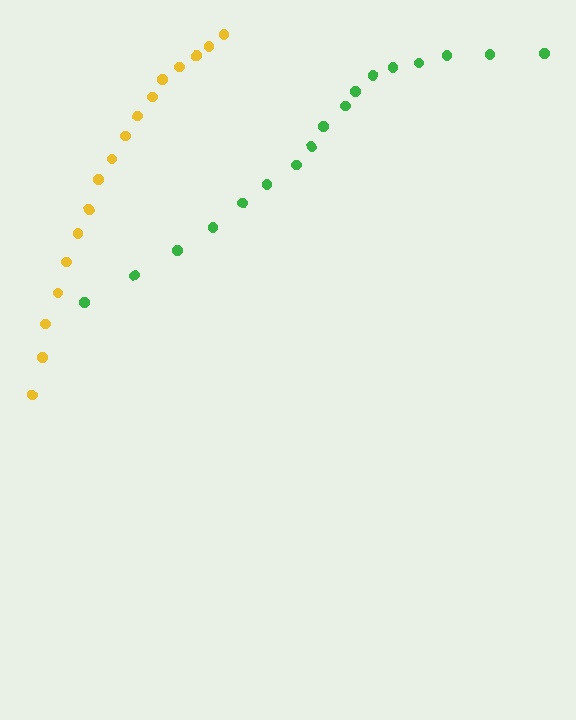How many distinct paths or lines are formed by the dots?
There are 2 distinct paths.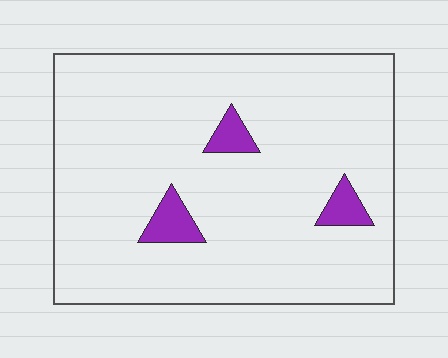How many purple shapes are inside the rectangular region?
3.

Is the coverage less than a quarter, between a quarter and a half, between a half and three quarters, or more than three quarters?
Less than a quarter.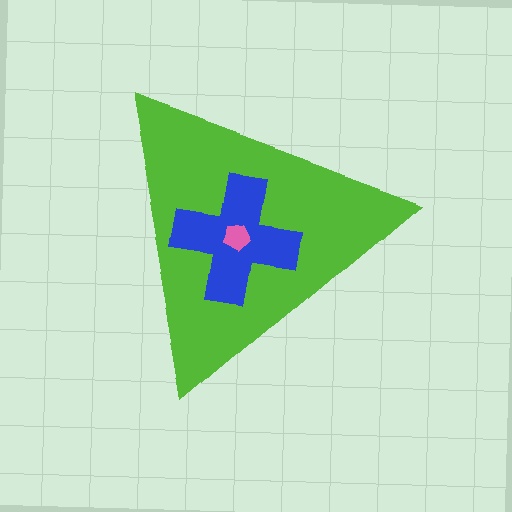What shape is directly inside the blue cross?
The pink pentagon.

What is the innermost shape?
The pink pentagon.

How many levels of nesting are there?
3.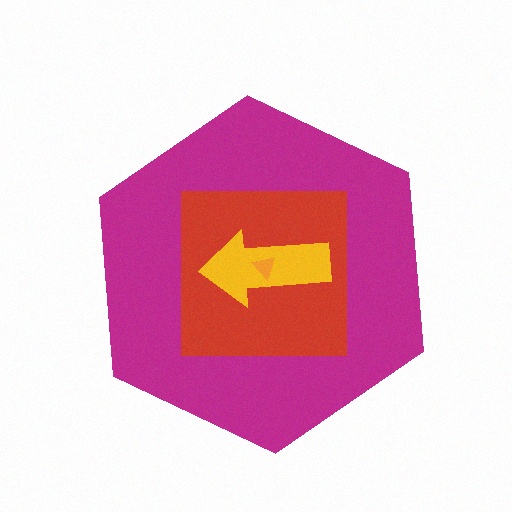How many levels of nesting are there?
4.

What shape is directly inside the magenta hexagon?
The red square.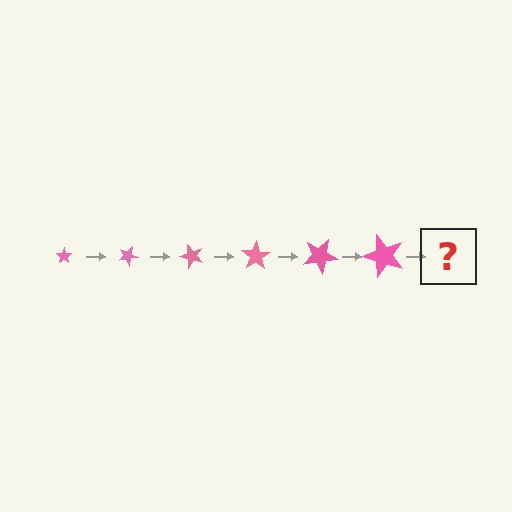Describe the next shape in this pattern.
It should be a star, larger than the previous one and rotated 150 degrees from the start.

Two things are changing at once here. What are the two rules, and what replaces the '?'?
The two rules are that the star grows larger each step and it rotates 25 degrees each step. The '?' should be a star, larger than the previous one and rotated 150 degrees from the start.